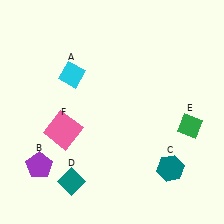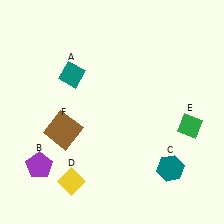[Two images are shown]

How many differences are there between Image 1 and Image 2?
There are 3 differences between the two images.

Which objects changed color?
A changed from cyan to teal. D changed from teal to yellow. F changed from pink to brown.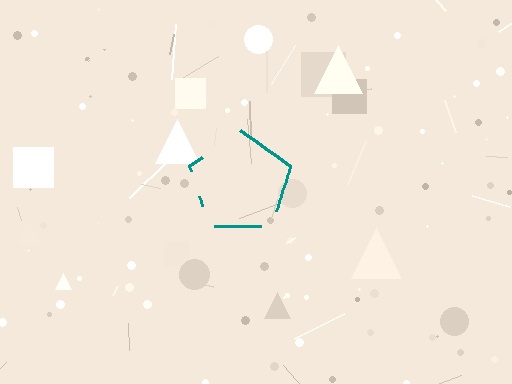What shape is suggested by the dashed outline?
The dashed outline suggests a pentagon.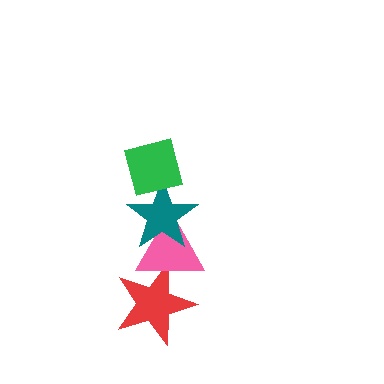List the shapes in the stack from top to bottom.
From top to bottom: the green square, the teal star, the pink triangle, the red star.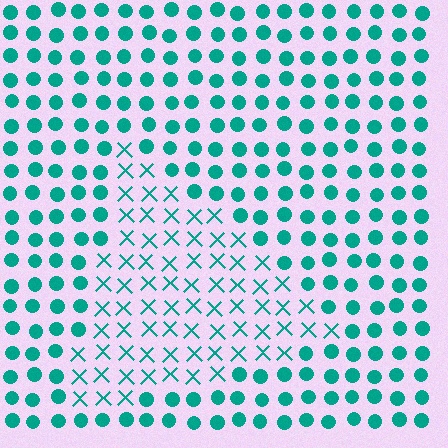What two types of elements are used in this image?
The image uses X marks inside the triangle region and circles outside it.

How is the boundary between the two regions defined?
The boundary is defined by a change in element shape: X marks inside vs. circles outside. All elements share the same color and spacing.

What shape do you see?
I see a triangle.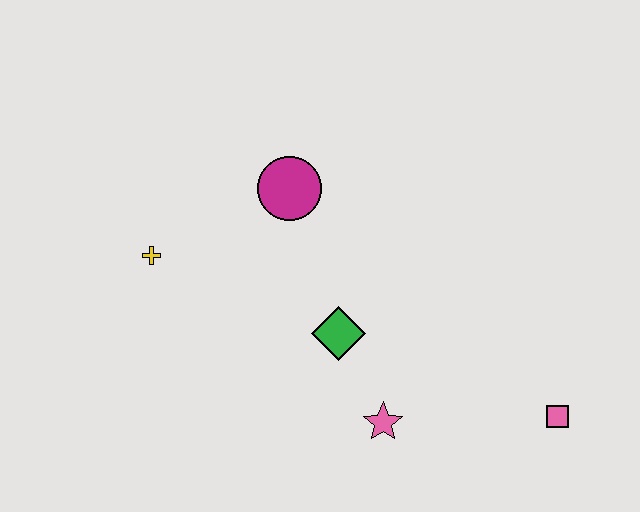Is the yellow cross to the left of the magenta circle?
Yes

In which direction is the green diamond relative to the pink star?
The green diamond is above the pink star.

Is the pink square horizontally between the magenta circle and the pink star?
No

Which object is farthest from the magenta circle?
The pink square is farthest from the magenta circle.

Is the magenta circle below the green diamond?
No